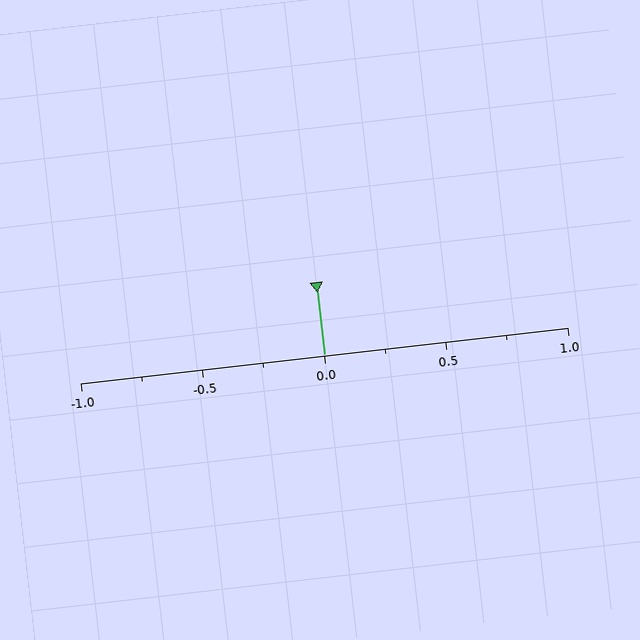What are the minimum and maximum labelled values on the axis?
The axis runs from -1.0 to 1.0.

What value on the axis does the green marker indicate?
The marker indicates approximately 0.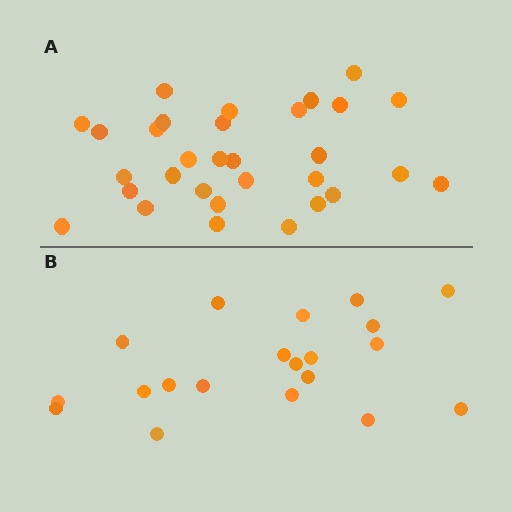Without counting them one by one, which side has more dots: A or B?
Region A (the top region) has more dots.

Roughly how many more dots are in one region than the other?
Region A has roughly 12 or so more dots than region B.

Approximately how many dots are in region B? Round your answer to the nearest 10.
About 20 dots.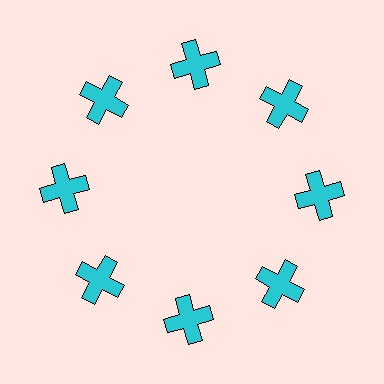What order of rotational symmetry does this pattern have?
This pattern has 8-fold rotational symmetry.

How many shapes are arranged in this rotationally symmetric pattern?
There are 8 shapes, arranged in 8 groups of 1.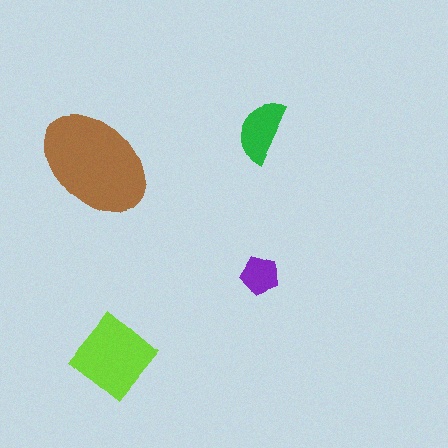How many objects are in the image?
There are 4 objects in the image.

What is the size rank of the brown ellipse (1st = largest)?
1st.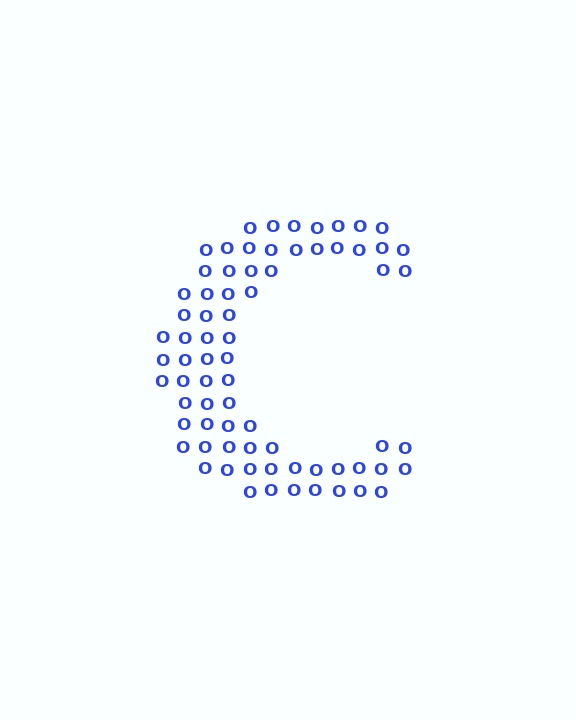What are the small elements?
The small elements are letter O's.